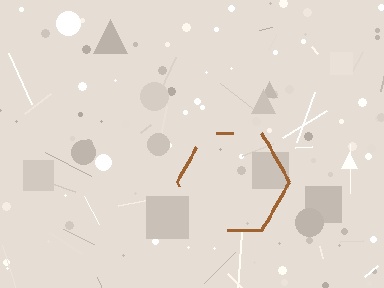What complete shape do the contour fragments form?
The contour fragments form a hexagon.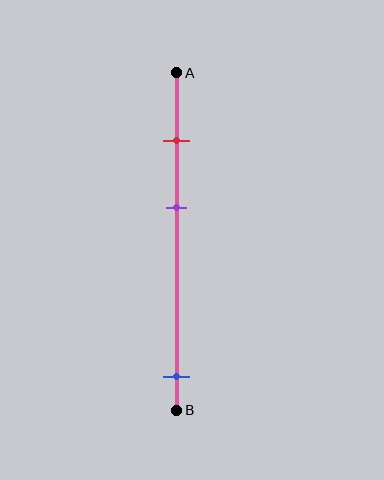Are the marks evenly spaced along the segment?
No, the marks are not evenly spaced.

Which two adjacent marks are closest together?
The red and purple marks are the closest adjacent pair.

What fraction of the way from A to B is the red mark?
The red mark is approximately 20% (0.2) of the way from A to B.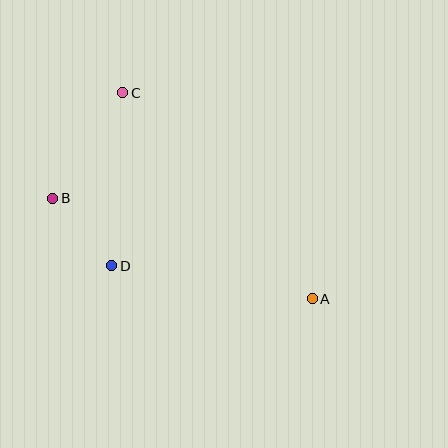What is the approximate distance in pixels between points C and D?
The distance between C and D is approximately 174 pixels.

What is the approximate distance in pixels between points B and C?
The distance between B and C is approximately 127 pixels.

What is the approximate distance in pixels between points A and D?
The distance between A and D is approximately 203 pixels.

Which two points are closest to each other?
Points B and D are closest to each other.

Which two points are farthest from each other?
Points A and C are farthest from each other.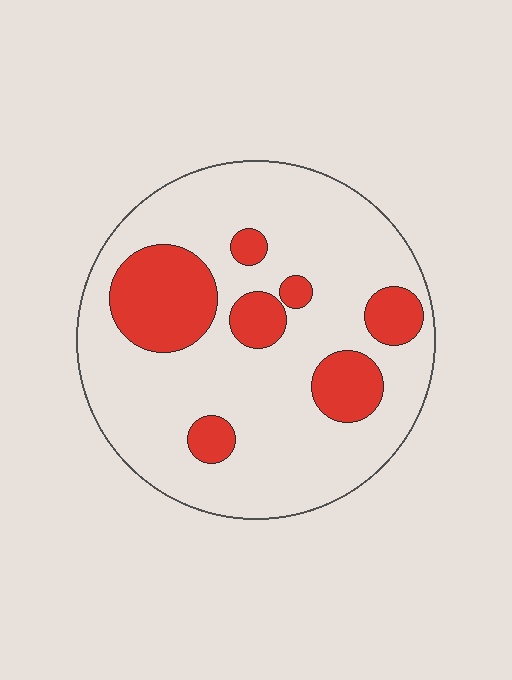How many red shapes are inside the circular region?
7.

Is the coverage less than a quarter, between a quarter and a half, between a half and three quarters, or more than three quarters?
Less than a quarter.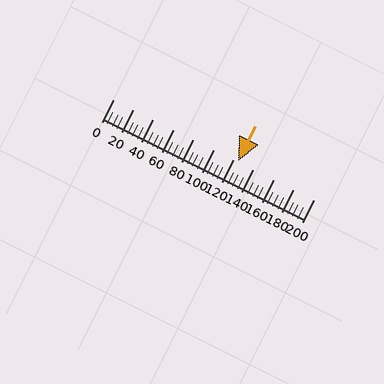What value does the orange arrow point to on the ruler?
The orange arrow points to approximately 125.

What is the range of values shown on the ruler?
The ruler shows values from 0 to 200.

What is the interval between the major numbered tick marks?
The major tick marks are spaced 20 units apart.